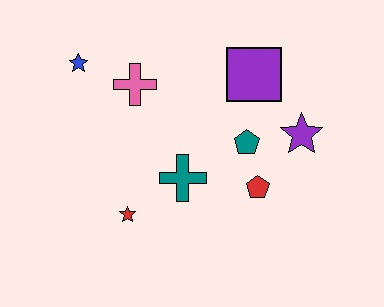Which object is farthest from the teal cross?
The blue star is farthest from the teal cross.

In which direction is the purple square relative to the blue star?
The purple square is to the right of the blue star.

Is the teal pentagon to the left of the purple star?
Yes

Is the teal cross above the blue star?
No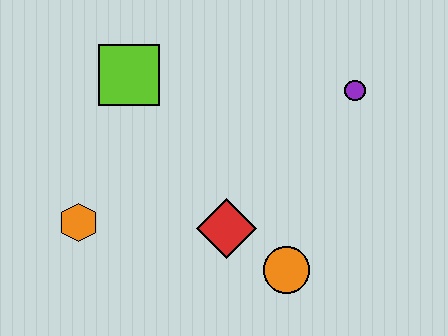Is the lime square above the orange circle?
Yes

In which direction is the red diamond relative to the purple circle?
The red diamond is below the purple circle.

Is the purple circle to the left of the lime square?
No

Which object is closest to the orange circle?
The red diamond is closest to the orange circle.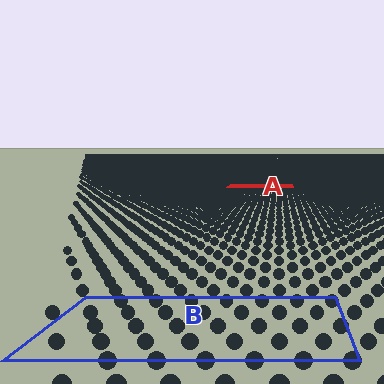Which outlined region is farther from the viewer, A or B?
Region A is farther from the viewer — the texture elements inside it appear smaller and more densely packed.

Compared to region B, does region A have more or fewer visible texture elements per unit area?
Region A has more texture elements per unit area — they are packed more densely because it is farther away.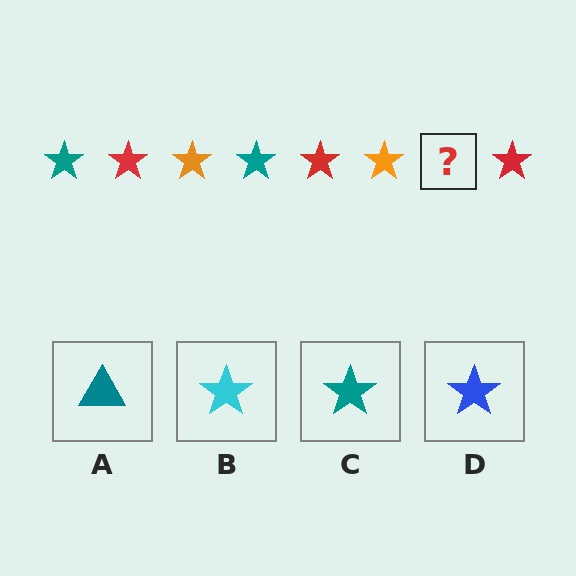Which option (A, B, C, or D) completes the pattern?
C.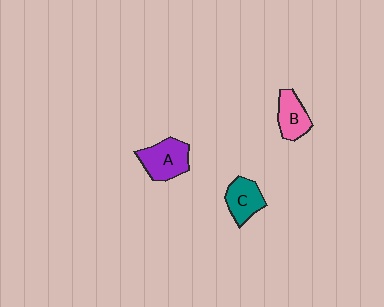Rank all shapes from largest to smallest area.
From largest to smallest: A (purple), C (teal), B (pink).